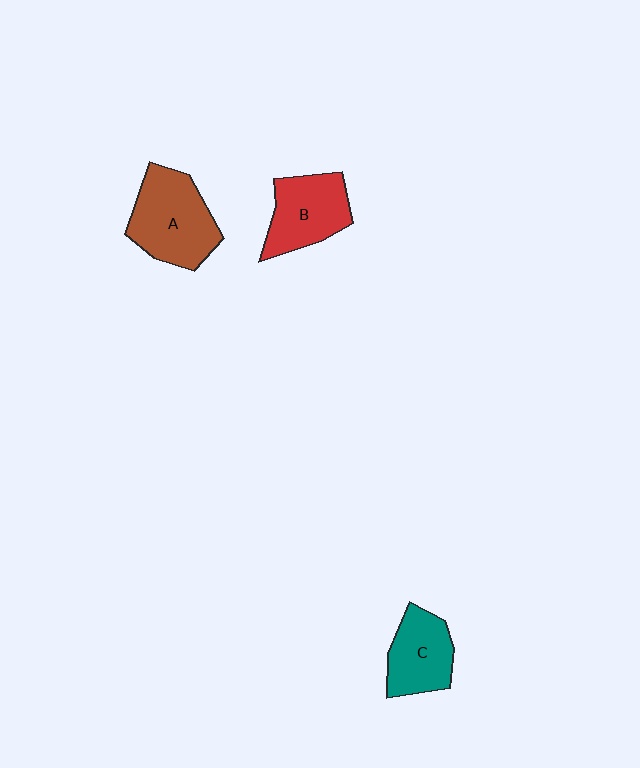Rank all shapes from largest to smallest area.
From largest to smallest: A (brown), B (red), C (teal).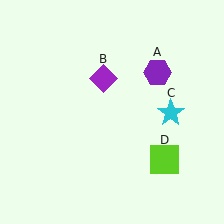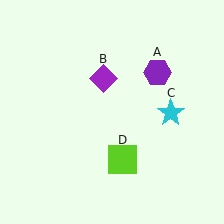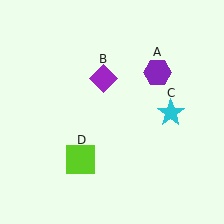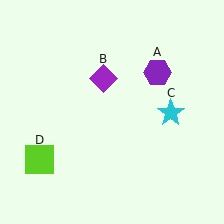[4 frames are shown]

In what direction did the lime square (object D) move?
The lime square (object D) moved left.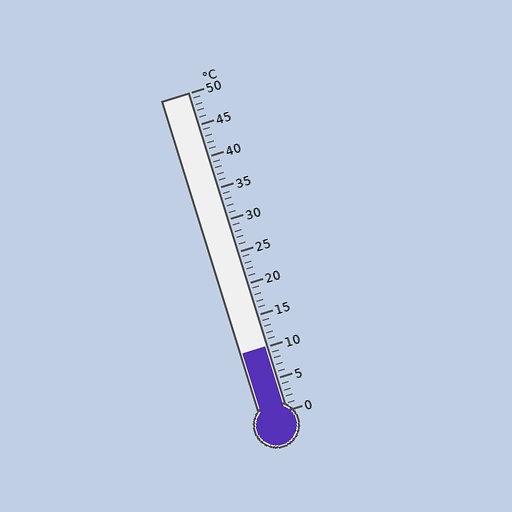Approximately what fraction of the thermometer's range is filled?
The thermometer is filled to approximately 20% of its range.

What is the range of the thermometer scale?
The thermometer scale ranges from 0°C to 50°C.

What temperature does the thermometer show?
The thermometer shows approximately 10°C.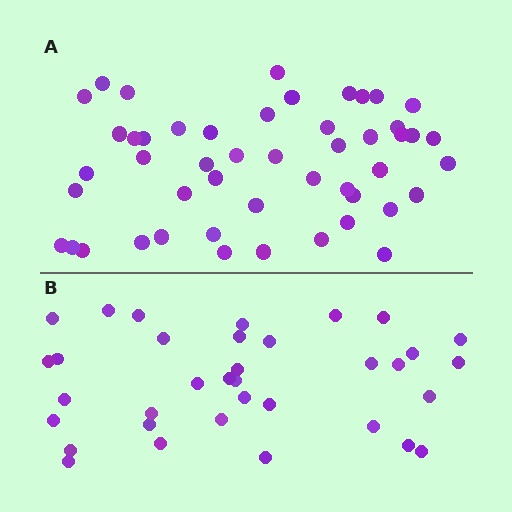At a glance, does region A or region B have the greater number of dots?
Region A (the top region) has more dots.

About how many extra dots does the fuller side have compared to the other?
Region A has approximately 15 more dots than region B.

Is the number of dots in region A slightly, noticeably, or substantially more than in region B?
Region A has noticeably more, but not dramatically so. The ratio is roughly 1.4 to 1.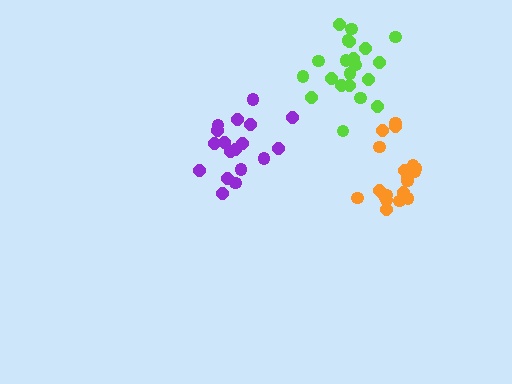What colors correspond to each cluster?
The clusters are colored: orange, purple, lime.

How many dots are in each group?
Group 1: 21 dots, Group 2: 18 dots, Group 3: 21 dots (60 total).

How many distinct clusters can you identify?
There are 3 distinct clusters.